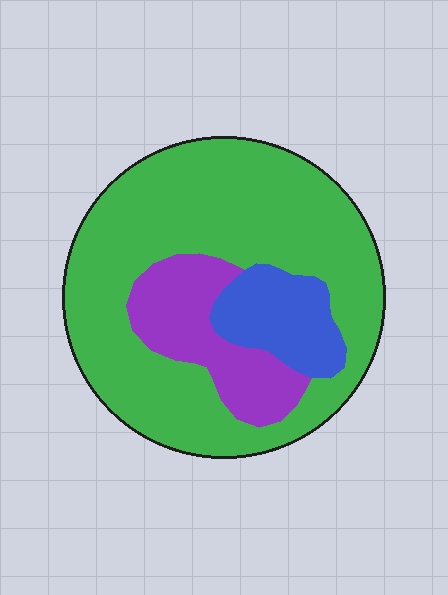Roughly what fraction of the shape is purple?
Purple covers around 15% of the shape.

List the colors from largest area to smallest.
From largest to smallest: green, purple, blue.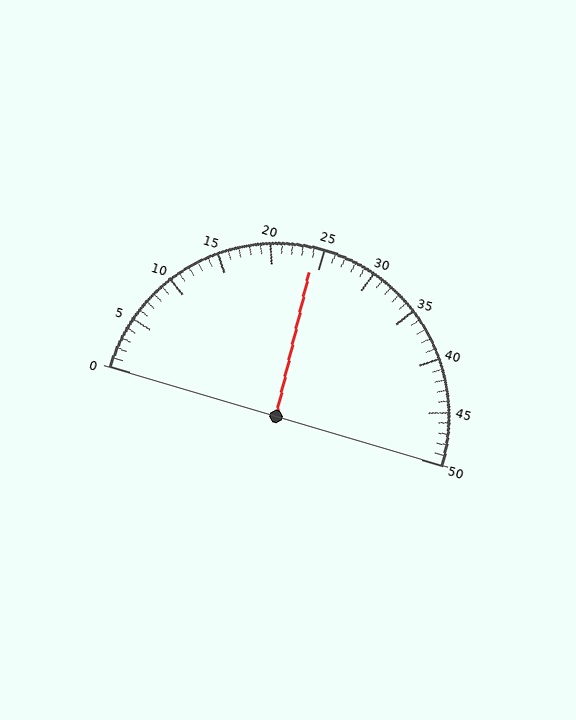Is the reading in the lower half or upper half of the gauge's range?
The reading is in the lower half of the range (0 to 50).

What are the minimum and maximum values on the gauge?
The gauge ranges from 0 to 50.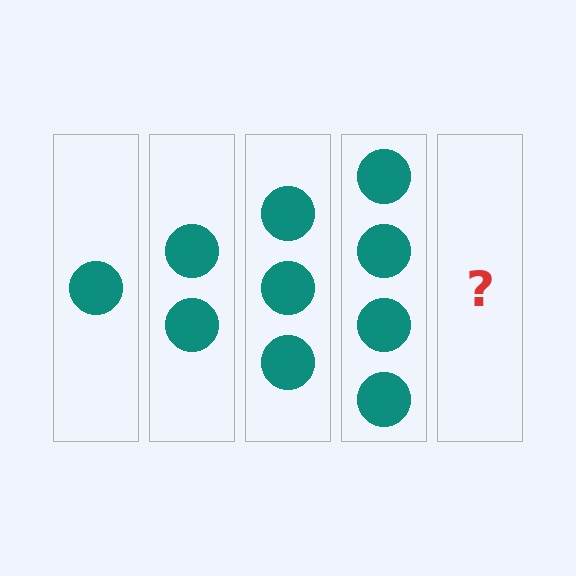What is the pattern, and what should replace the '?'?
The pattern is that each step adds one more circle. The '?' should be 5 circles.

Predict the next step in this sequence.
The next step is 5 circles.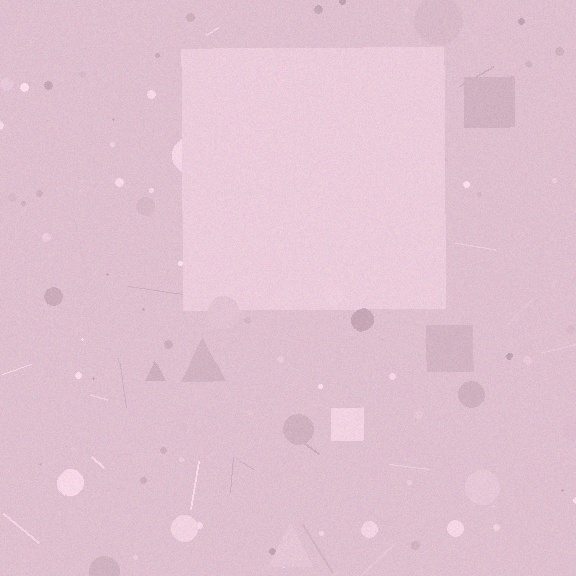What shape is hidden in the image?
A square is hidden in the image.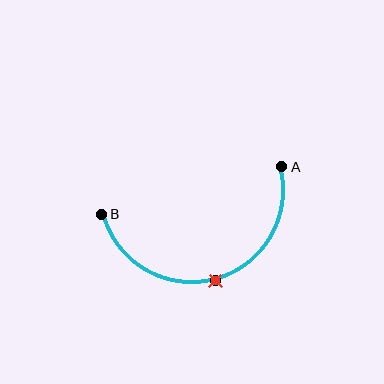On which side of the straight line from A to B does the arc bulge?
The arc bulges below the straight line connecting A and B.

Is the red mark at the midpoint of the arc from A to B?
Yes. The red mark lies on the arc at equal arc-length from both A and B — it is the arc midpoint.